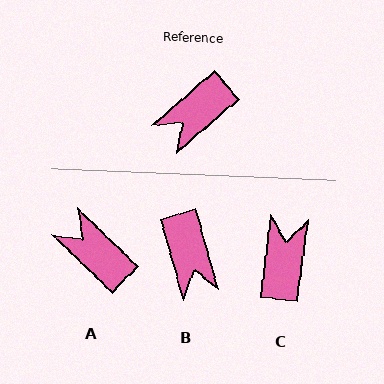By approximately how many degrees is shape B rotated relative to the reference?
Approximately 65 degrees counter-clockwise.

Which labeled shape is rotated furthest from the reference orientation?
C, about 138 degrees away.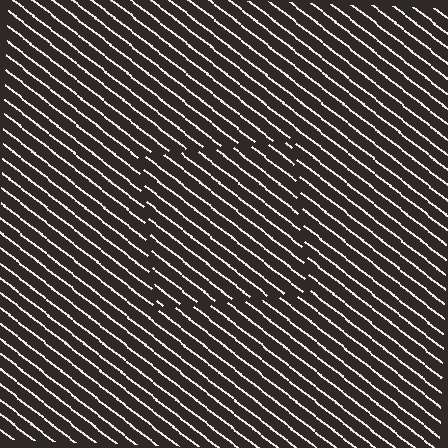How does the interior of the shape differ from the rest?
The interior of the shape contains the same grating, shifted by half a period — the contour is defined by the phase discontinuity where line-ends from the inner and outer gratings abut.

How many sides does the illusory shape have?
4 sides — the line-ends trace a square.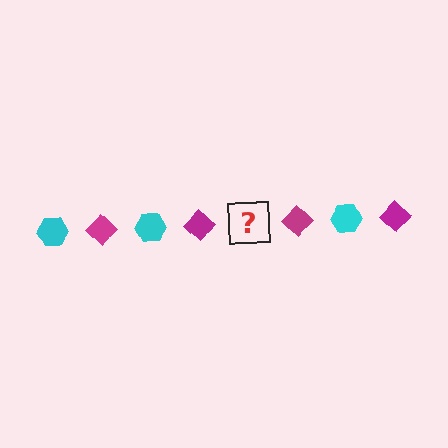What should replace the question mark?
The question mark should be replaced with a cyan hexagon.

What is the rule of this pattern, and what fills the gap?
The rule is that the pattern alternates between cyan hexagon and magenta diamond. The gap should be filled with a cyan hexagon.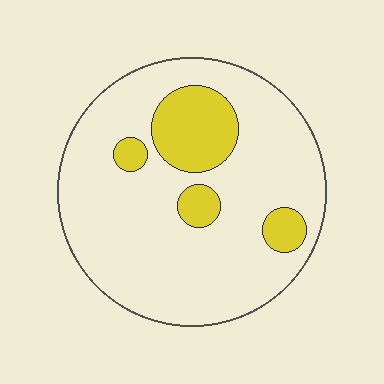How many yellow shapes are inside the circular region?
4.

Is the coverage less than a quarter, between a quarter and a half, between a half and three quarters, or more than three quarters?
Less than a quarter.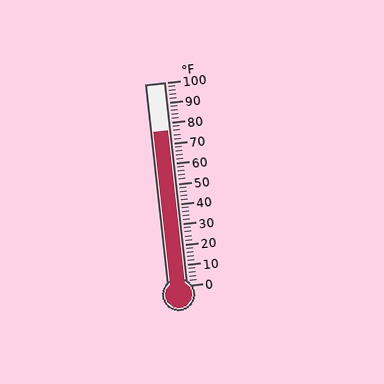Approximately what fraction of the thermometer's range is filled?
The thermometer is filled to approximately 75% of its range.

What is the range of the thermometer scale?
The thermometer scale ranges from 0°F to 100°F.